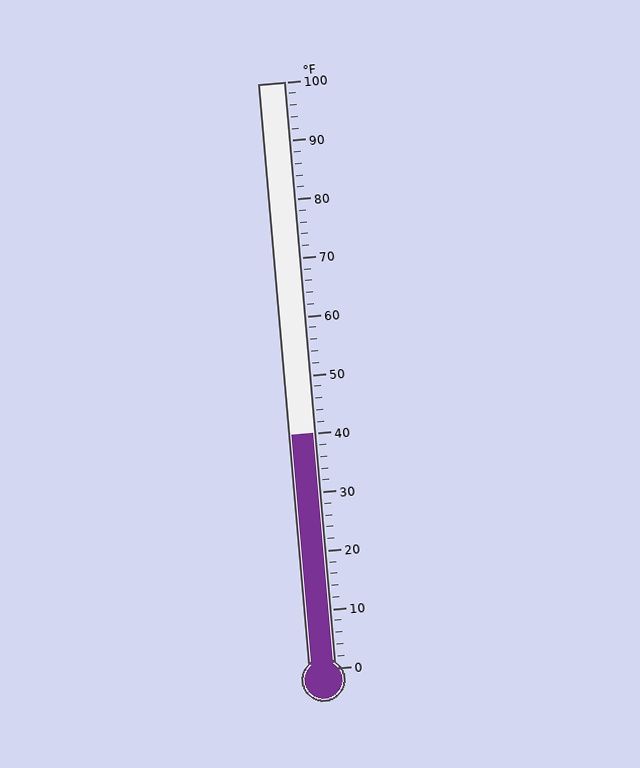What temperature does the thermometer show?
The thermometer shows approximately 40°F.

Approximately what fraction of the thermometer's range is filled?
The thermometer is filled to approximately 40% of its range.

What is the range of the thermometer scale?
The thermometer scale ranges from 0°F to 100°F.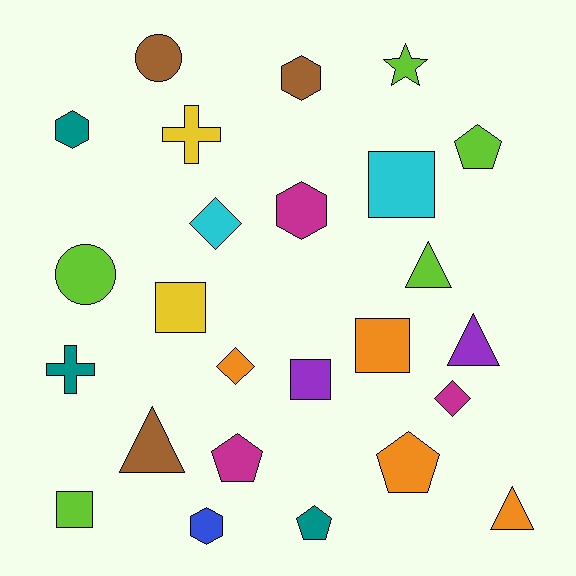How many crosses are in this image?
There are 2 crosses.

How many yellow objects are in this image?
There are 2 yellow objects.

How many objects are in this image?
There are 25 objects.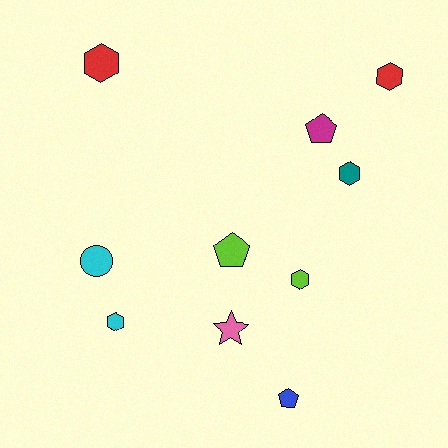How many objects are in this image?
There are 10 objects.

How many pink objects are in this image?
There is 1 pink object.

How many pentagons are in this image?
There are 3 pentagons.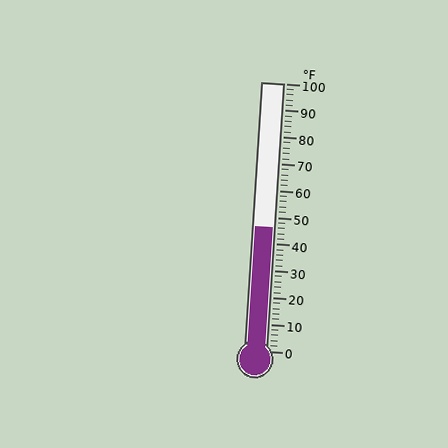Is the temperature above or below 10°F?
The temperature is above 10°F.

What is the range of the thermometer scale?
The thermometer scale ranges from 0°F to 100°F.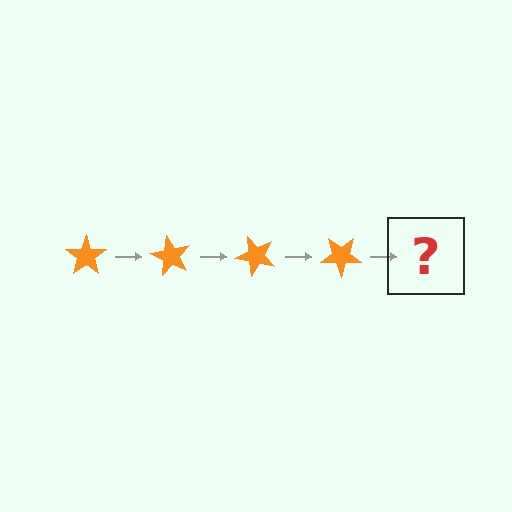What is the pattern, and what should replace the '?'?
The pattern is that the star rotates 60 degrees each step. The '?' should be an orange star rotated 240 degrees.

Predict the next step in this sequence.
The next step is an orange star rotated 240 degrees.